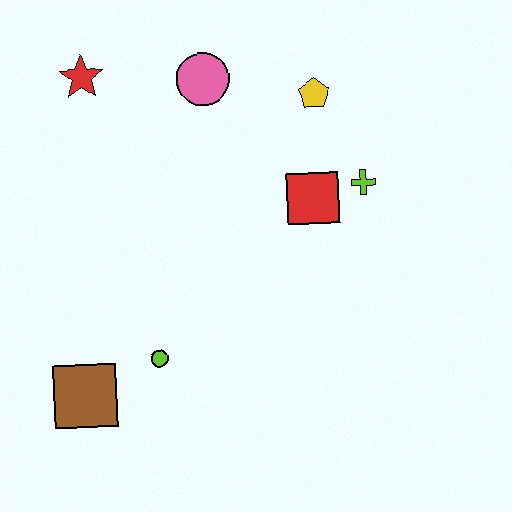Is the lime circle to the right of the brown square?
Yes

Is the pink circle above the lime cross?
Yes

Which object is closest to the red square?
The lime cross is closest to the red square.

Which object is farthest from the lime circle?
The yellow pentagon is farthest from the lime circle.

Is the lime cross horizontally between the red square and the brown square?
No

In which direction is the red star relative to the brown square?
The red star is above the brown square.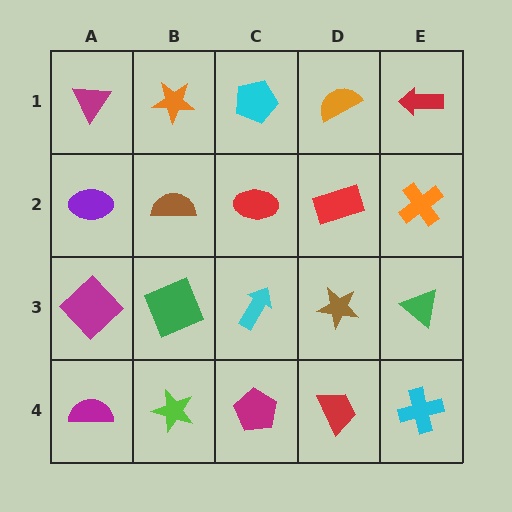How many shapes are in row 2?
5 shapes.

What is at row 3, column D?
A brown star.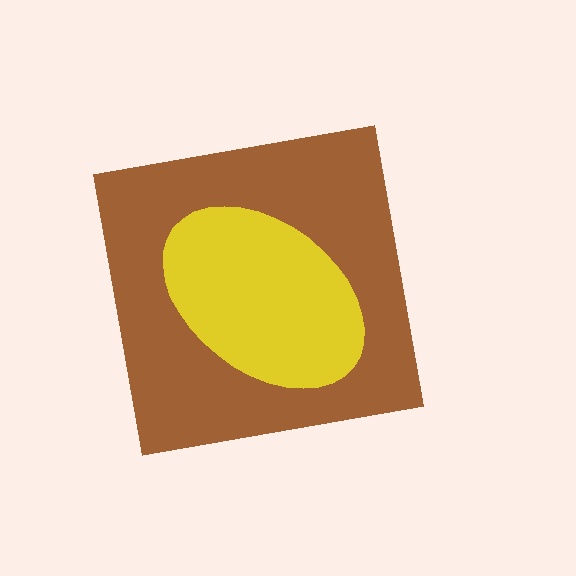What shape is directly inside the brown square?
The yellow ellipse.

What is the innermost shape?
The yellow ellipse.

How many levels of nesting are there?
2.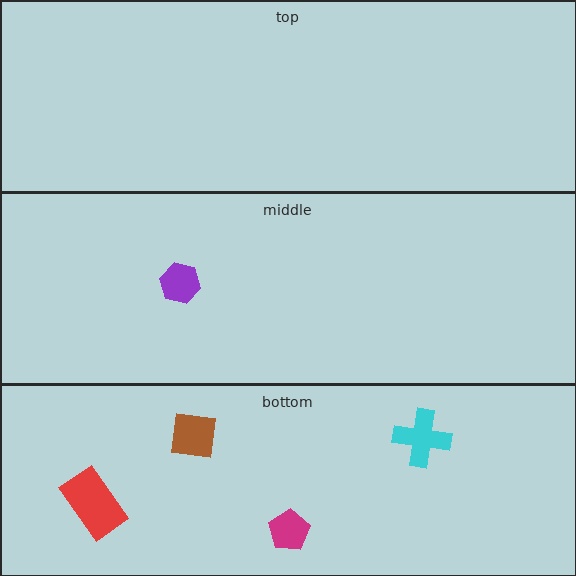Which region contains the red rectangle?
The bottom region.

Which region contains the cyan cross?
The bottom region.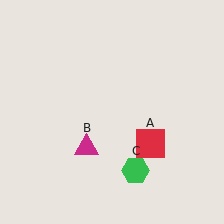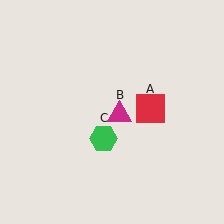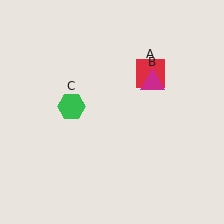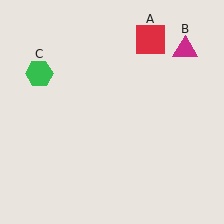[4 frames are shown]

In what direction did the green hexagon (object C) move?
The green hexagon (object C) moved up and to the left.